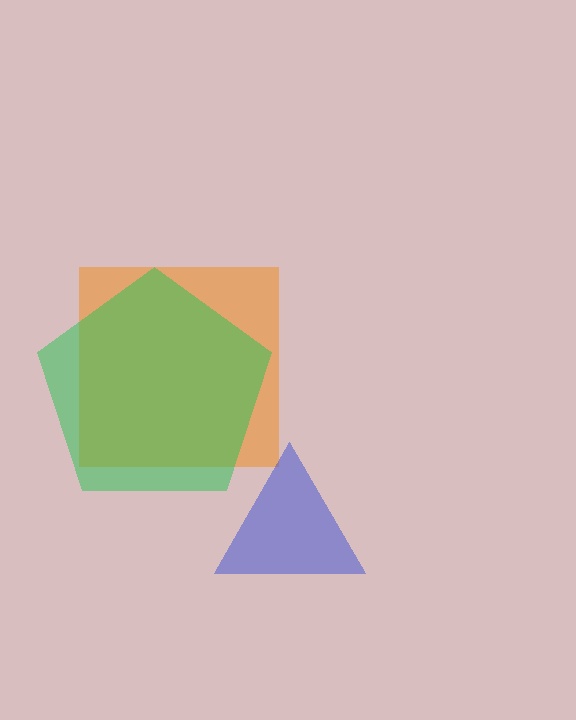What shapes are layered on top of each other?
The layered shapes are: an orange square, a green pentagon, a blue triangle.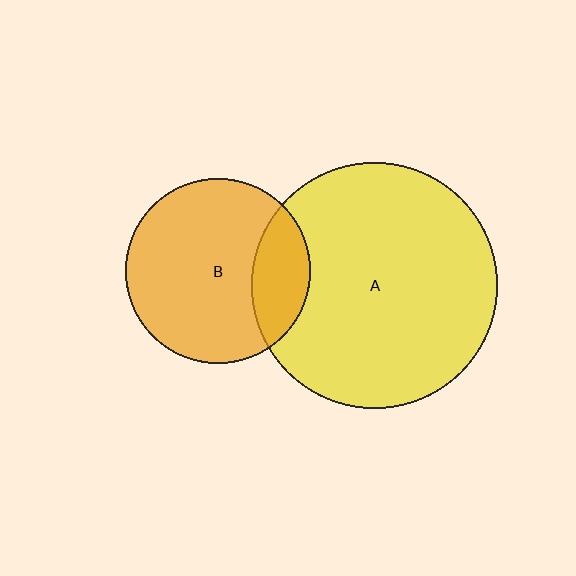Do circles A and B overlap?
Yes.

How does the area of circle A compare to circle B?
Approximately 1.8 times.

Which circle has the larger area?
Circle A (yellow).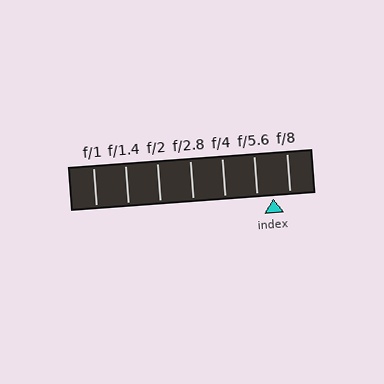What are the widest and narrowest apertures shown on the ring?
The widest aperture shown is f/1 and the narrowest is f/8.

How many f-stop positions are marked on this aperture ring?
There are 7 f-stop positions marked.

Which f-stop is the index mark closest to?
The index mark is closest to f/5.6.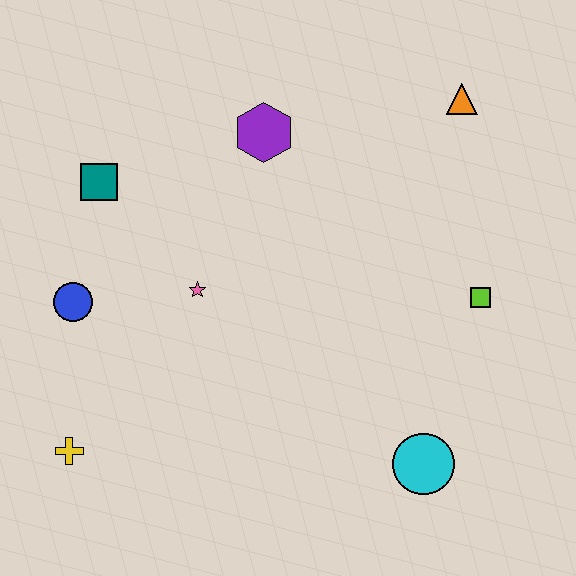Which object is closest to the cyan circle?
The lime square is closest to the cyan circle.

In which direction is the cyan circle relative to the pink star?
The cyan circle is to the right of the pink star.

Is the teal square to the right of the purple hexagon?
No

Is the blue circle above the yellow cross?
Yes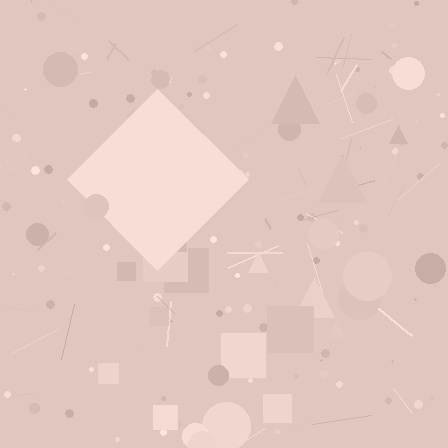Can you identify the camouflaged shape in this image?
The camouflaged shape is a diamond.